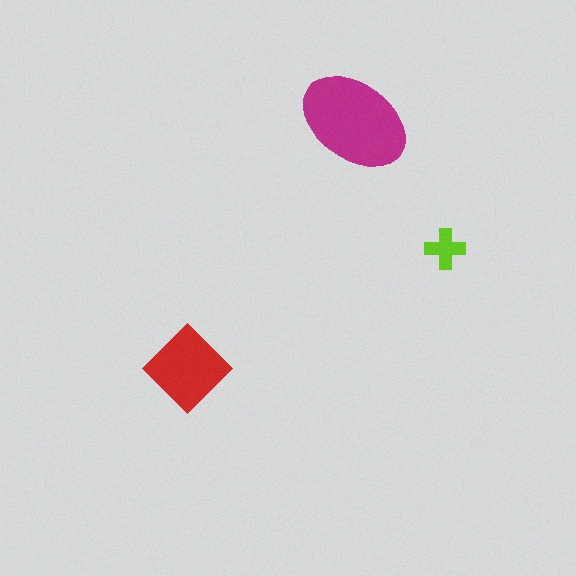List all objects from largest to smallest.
The magenta ellipse, the red diamond, the lime cross.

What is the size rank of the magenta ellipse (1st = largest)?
1st.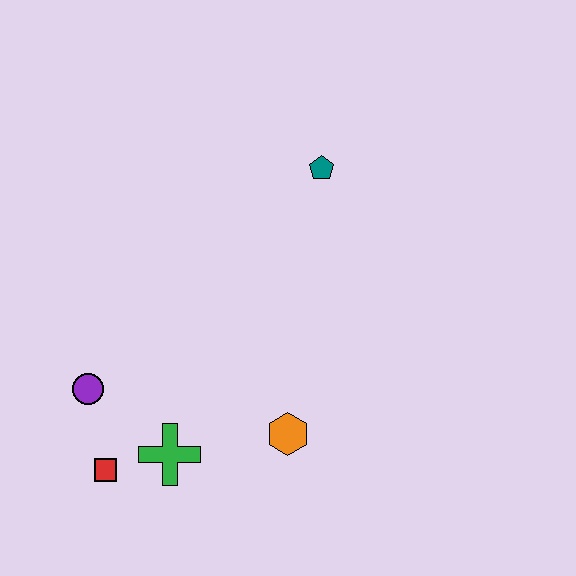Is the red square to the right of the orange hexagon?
No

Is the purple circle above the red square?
Yes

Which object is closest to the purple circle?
The red square is closest to the purple circle.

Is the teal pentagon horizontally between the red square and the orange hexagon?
No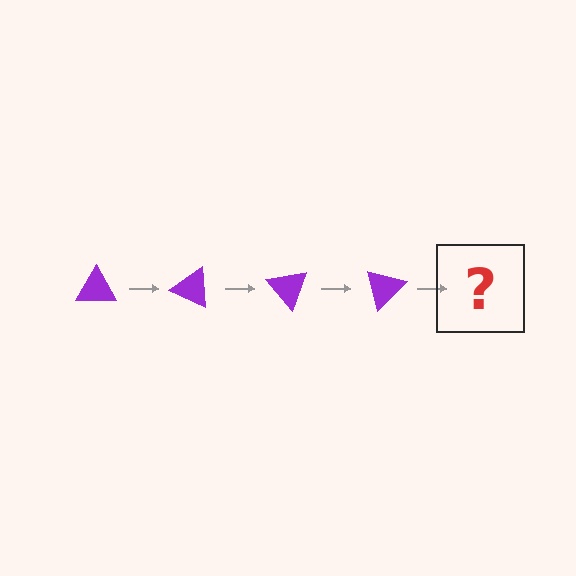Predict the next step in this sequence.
The next step is a purple triangle rotated 100 degrees.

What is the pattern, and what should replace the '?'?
The pattern is that the triangle rotates 25 degrees each step. The '?' should be a purple triangle rotated 100 degrees.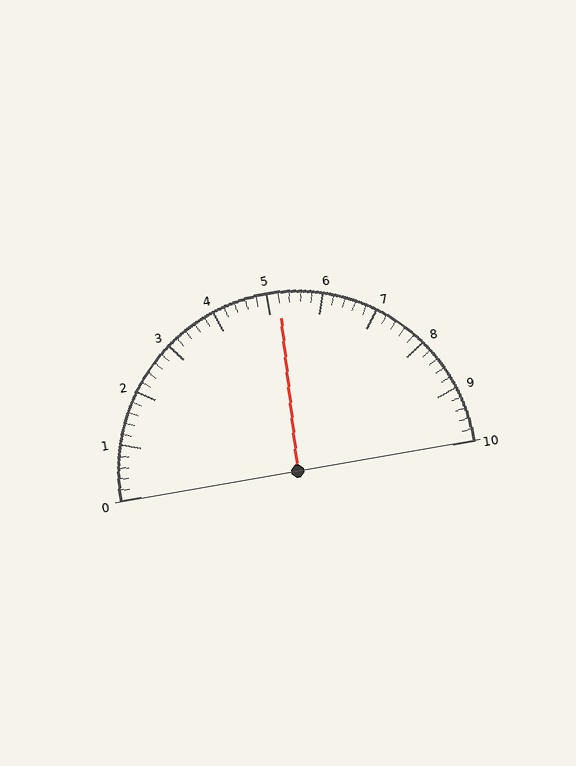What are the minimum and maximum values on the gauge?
The gauge ranges from 0 to 10.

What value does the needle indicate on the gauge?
The needle indicates approximately 5.2.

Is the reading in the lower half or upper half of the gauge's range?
The reading is in the upper half of the range (0 to 10).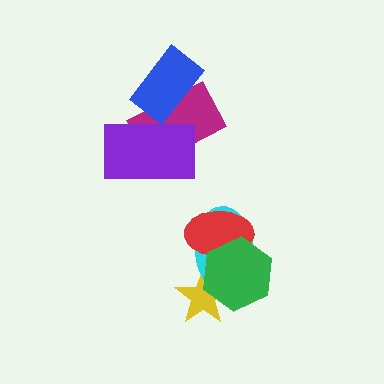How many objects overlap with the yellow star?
2 objects overlap with the yellow star.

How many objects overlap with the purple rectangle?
2 objects overlap with the purple rectangle.